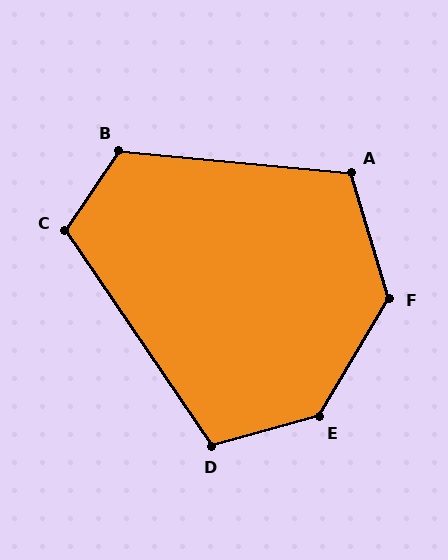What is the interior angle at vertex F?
Approximately 133 degrees (obtuse).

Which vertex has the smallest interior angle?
D, at approximately 109 degrees.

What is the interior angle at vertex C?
Approximately 112 degrees (obtuse).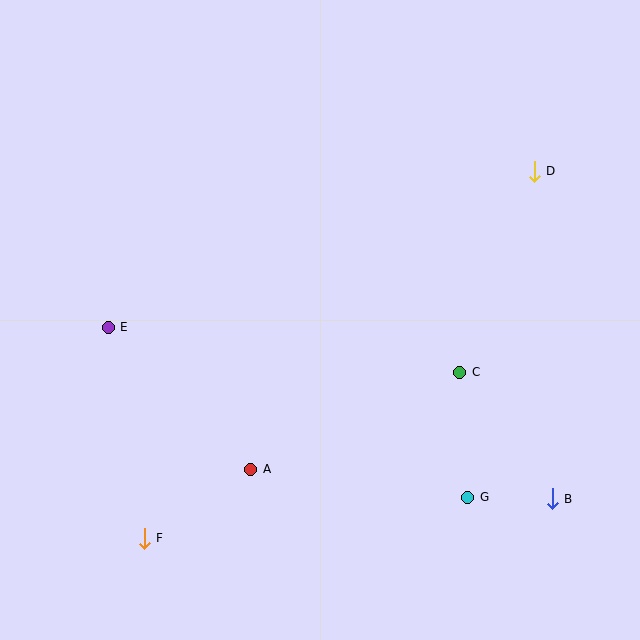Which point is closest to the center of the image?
Point C at (460, 372) is closest to the center.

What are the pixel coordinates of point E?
Point E is at (108, 327).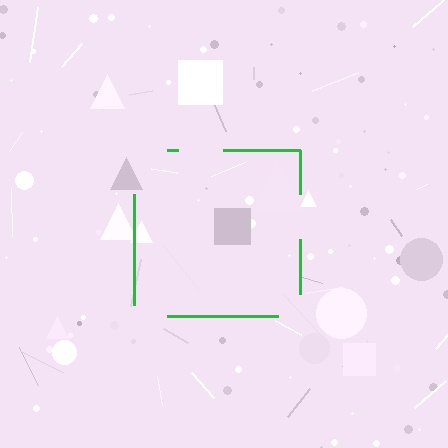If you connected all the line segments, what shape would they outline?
They would outline a square.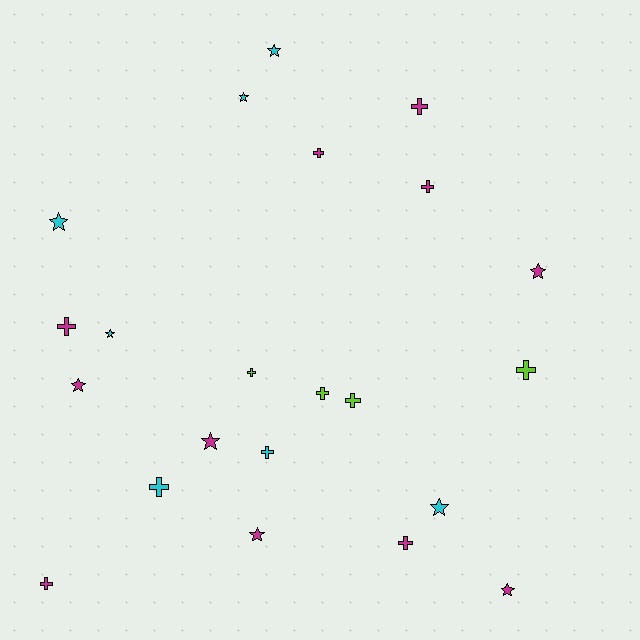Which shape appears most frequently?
Cross, with 12 objects.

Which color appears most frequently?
Magenta, with 11 objects.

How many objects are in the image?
There are 22 objects.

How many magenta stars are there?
There are 5 magenta stars.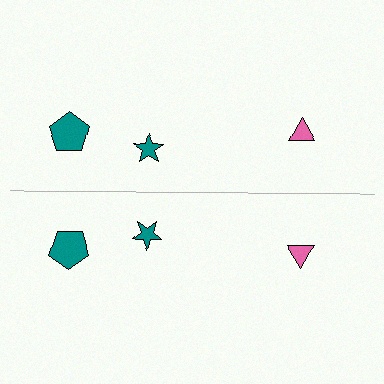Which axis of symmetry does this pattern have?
The pattern has a horizontal axis of symmetry running through the center of the image.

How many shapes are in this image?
There are 6 shapes in this image.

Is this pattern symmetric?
Yes, this pattern has bilateral (reflection) symmetry.